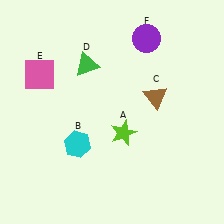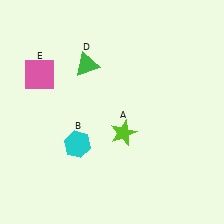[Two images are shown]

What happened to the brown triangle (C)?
The brown triangle (C) was removed in Image 2. It was in the top-right area of Image 1.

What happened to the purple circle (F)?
The purple circle (F) was removed in Image 2. It was in the top-right area of Image 1.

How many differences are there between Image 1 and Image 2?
There are 2 differences between the two images.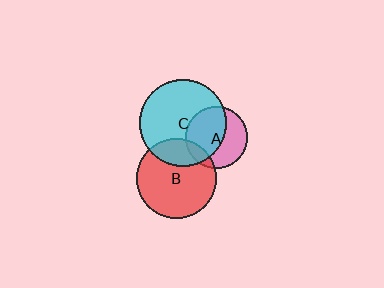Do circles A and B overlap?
Yes.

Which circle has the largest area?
Circle C (cyan).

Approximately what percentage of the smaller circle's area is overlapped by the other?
Approximately 15%.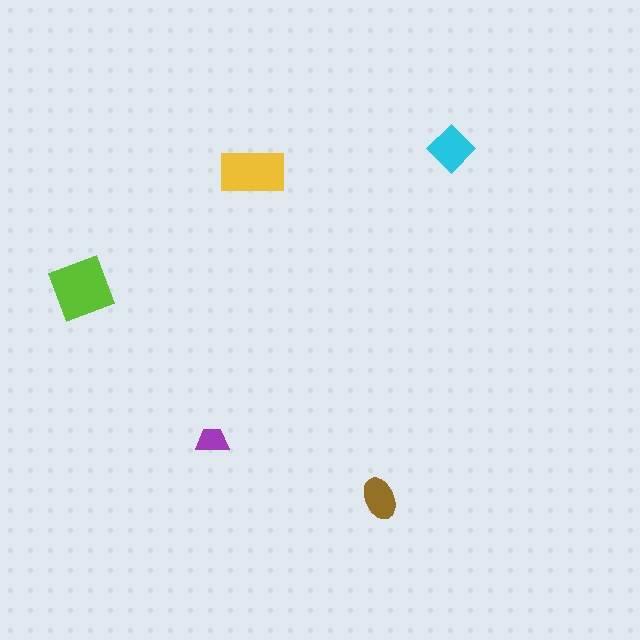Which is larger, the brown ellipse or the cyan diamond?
The cyan diamond.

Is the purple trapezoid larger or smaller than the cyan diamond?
Smaller.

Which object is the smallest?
The purple trapezoid.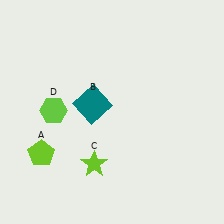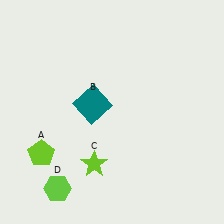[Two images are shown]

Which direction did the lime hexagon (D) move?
The lime hexagon (D) moved down.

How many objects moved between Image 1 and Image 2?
1 object moved between the two images.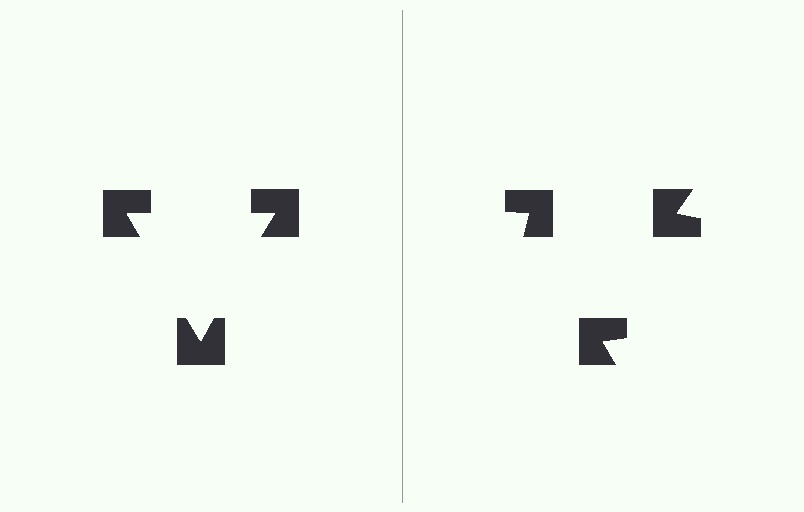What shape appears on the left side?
An illusory triangle.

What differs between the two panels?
The notched squares are positioned identically on both sides; only the wedge orientations differ. On the left they align to a triangle; on the right they are misaligned.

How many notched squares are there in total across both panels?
6 — 3 on each side.